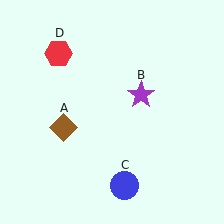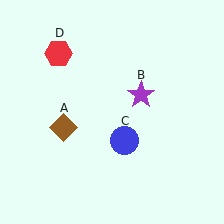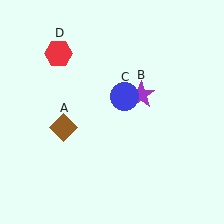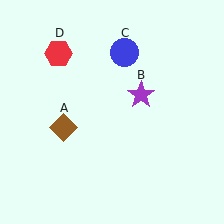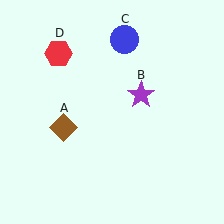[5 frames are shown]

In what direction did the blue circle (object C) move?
The blue circle (object C) moved up.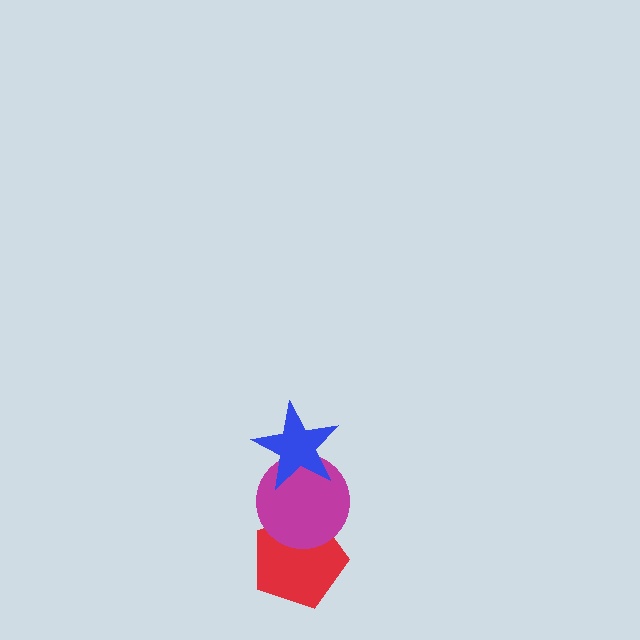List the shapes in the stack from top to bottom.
From top to bottom: the blue star, the magenta circle, the red pentagon.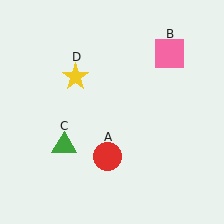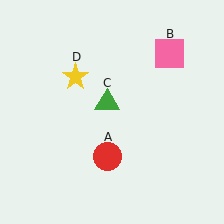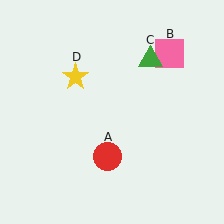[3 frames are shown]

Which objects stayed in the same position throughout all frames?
Red circle (object A) and pink square (object B) and yellow star (object D) remained stationary.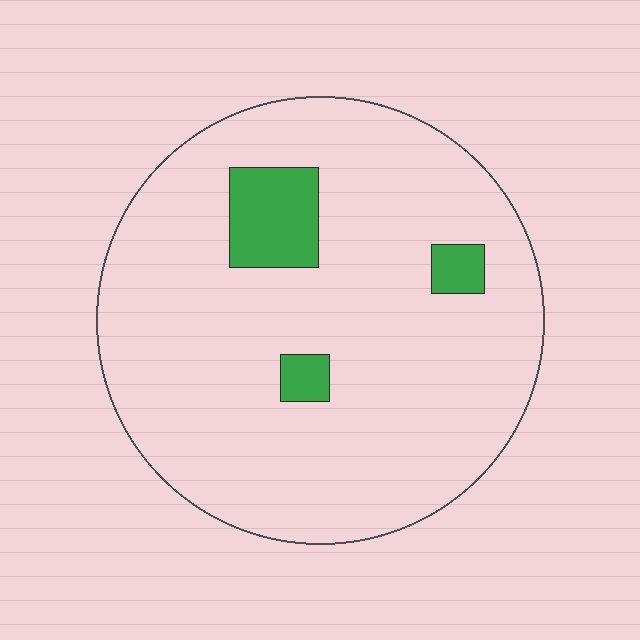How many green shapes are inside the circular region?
3.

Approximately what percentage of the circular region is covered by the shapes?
Approximately 10%.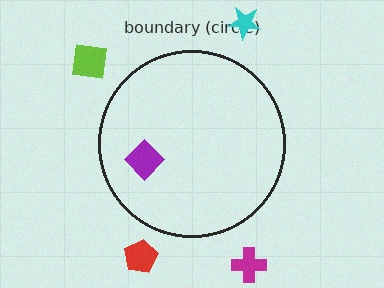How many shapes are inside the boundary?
1 inside, 4 outside.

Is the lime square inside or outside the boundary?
Outside.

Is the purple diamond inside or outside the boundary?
Inside.